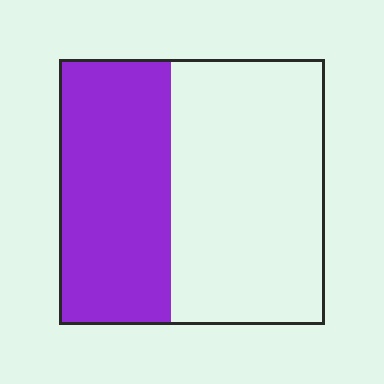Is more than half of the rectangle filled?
No.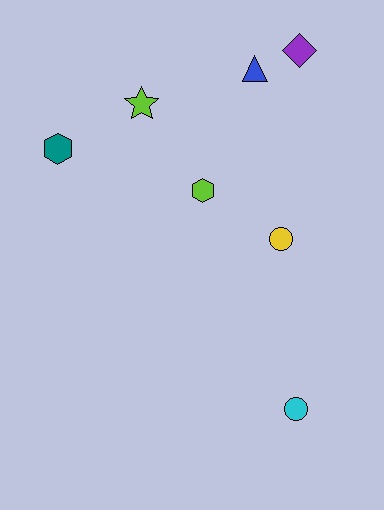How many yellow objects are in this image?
There is 1 yellow object.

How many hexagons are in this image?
There are 2 hexagons.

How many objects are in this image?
There are 7 objects.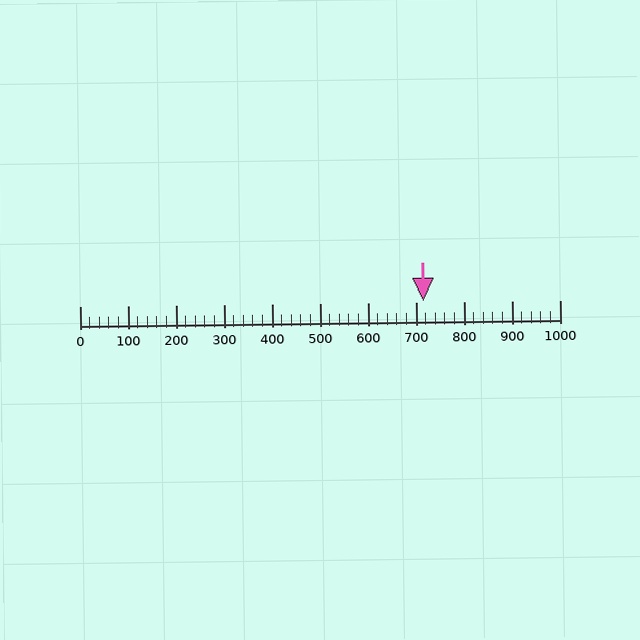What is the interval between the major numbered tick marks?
The major tick marks are spaced 100 units apart.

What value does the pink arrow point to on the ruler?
The pink arrow points to approximately 716.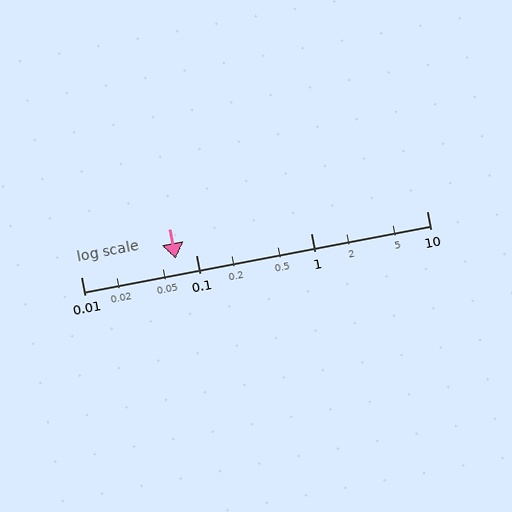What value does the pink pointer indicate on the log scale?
The pointer indicates approximately 0.067.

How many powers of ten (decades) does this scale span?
The scale spans 3 decades, from 0.01 to 10.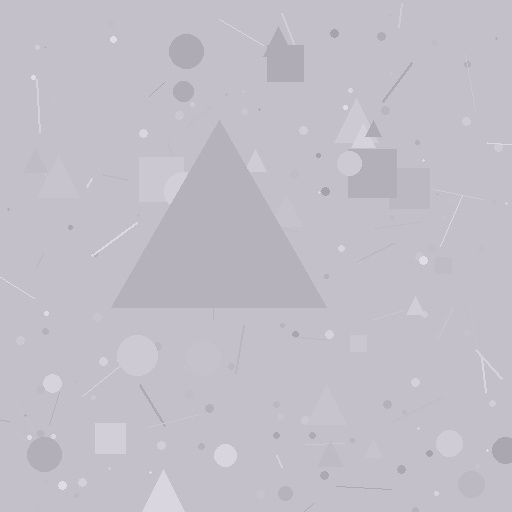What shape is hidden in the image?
A triangle is hidden in the image.